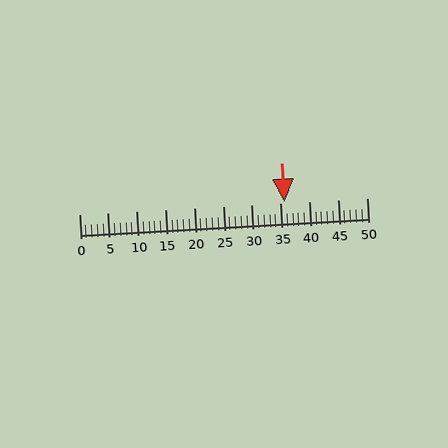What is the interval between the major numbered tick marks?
The major tick marks are spaced 5 units apart.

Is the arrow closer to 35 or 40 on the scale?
The arrow is closer to 35.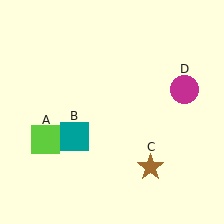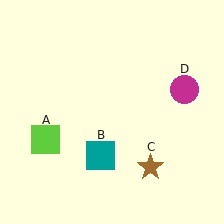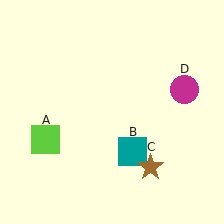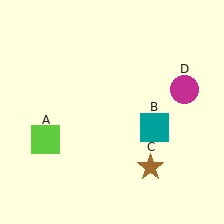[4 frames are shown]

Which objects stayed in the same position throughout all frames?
Lime square (object A) and brown star (object C) and magenta circle (object D) remained stationary.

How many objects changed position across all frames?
1 object changed position: teal square (object B).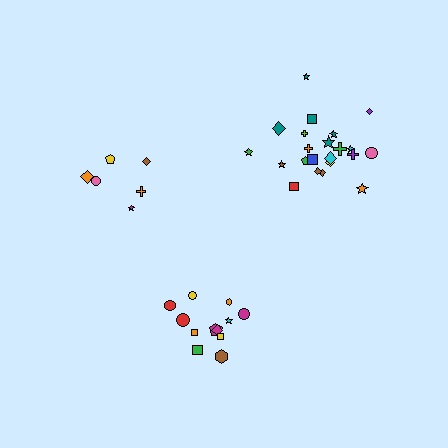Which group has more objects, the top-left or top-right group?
The top-right group.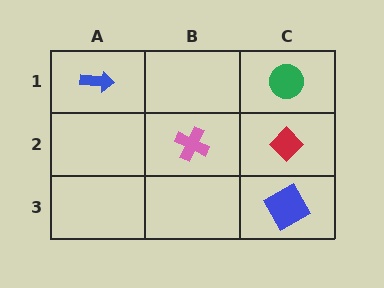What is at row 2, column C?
A red diamond.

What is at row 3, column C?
A blue square.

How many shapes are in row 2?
2 shapes.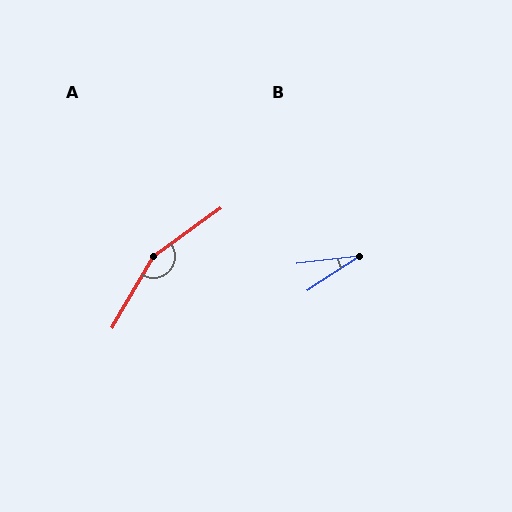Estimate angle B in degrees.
Approximately 27 degrees.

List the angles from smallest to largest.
B (27°), A (156°).